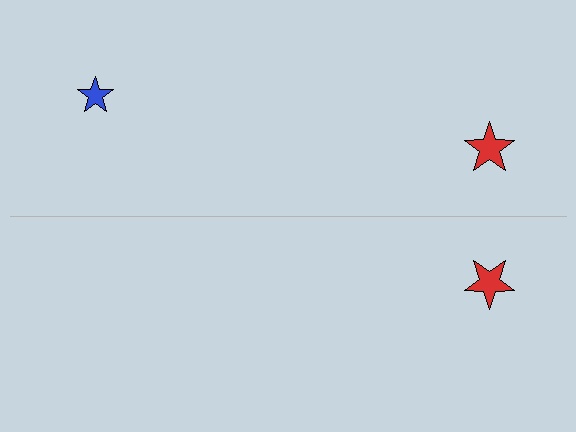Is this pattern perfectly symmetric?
No, the pattern is not perfectly symmetric. A blue star is missing from the bottom side.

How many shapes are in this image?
There are 3 shapes in this image.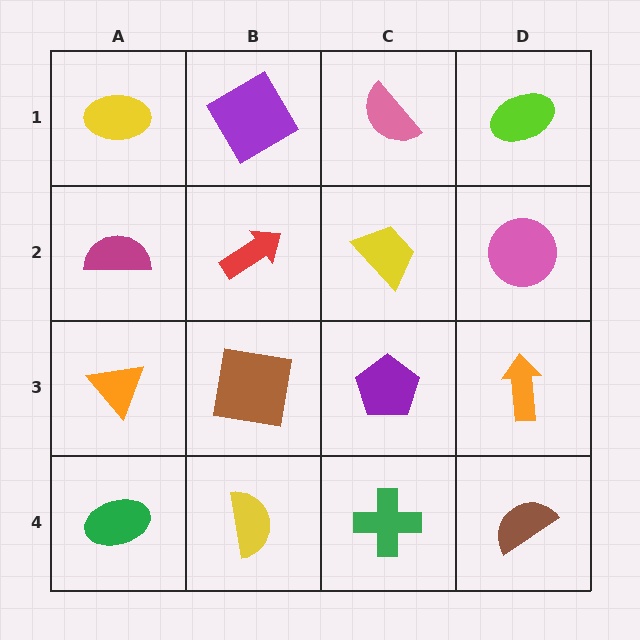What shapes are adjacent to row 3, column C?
A yellow trapezoid (row 2, column C), a green cross (row 4, column C), a brown square (row 3, column B), an orange arrow (row 3, column D).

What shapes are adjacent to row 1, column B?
A red arrow (row 2, column B), a yellow ellipse (row 1, column A), a pink semicircle (row 1, column C).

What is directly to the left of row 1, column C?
A purple diamond.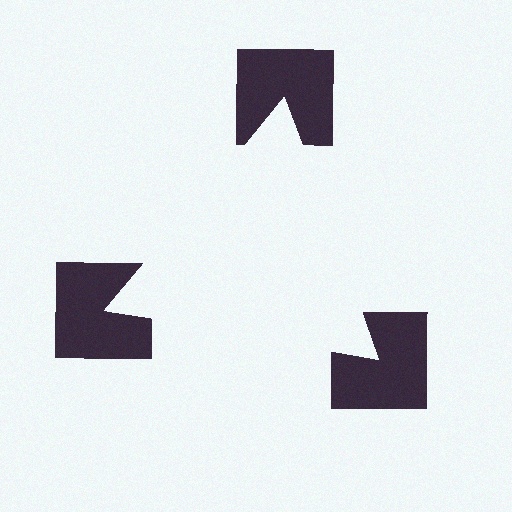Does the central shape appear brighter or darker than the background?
It typically appears slightly brighter than the background, even though no actual brightness change is drawn.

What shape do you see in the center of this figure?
An illusory triangle — its edges are inferred from the aligned wedge cuts in the notched squares, not physically drawn.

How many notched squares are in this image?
There are 3 — one at each vertex of the illusory triangle.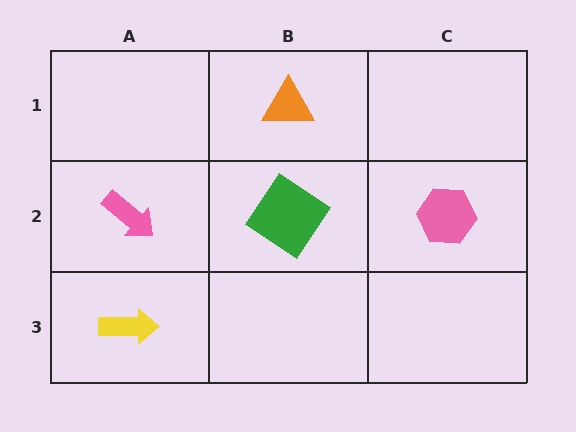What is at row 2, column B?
A green diamond.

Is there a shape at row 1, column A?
No, that cell is empty.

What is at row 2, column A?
A pink arrow.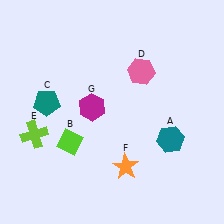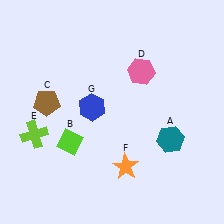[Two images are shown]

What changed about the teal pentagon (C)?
In Image 1, C is teal. In Image 2, it changed to brown.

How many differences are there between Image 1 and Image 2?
There are 2 differences between the two images.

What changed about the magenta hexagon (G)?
In Image 1, G is magenta. In Image 2, it changed to blue.